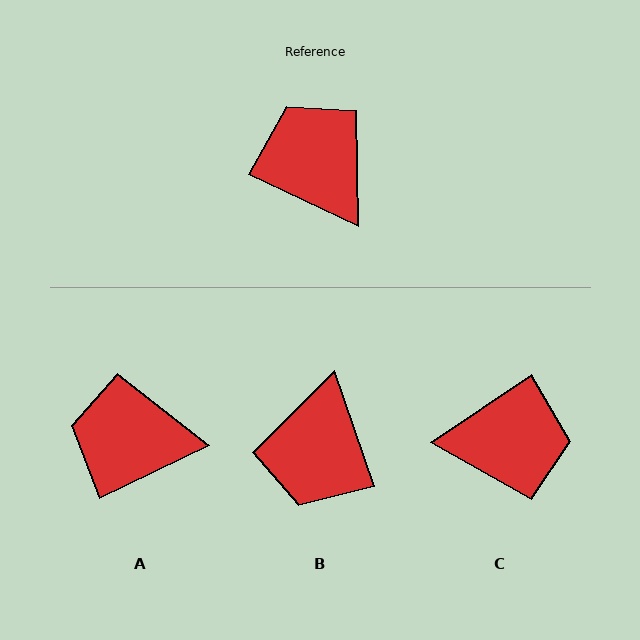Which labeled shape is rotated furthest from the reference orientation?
B, about 134 degrees away.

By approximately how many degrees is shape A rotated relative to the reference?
Approximately 51 degrees counter-clockwise.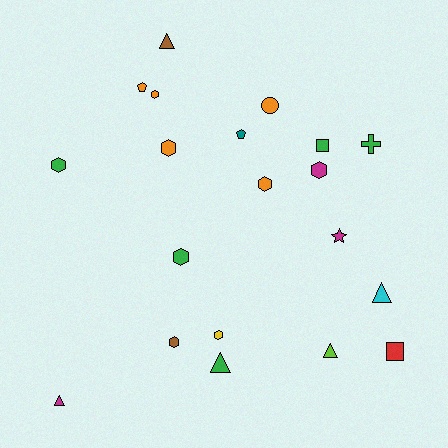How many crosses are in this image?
There is 1 cross.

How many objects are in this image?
There are 20 objects.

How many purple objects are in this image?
There are no purple objects.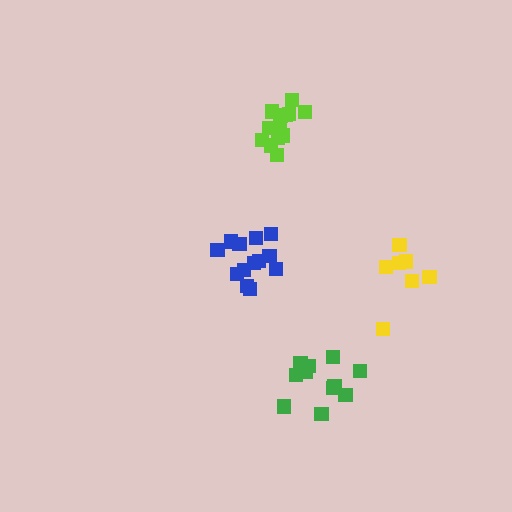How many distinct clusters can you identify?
There are 4 distinct clusters.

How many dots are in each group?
Group 1: 13 dots, Group 2: 13 dots, Group 3: 11 dots, Group 4: 7 dots (44 total).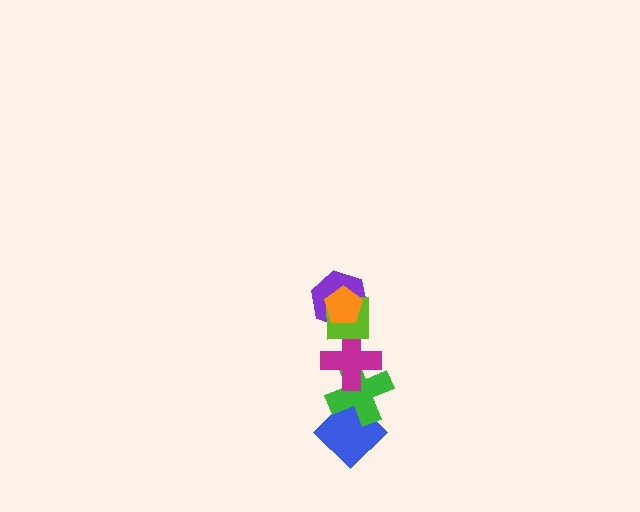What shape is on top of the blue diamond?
The green cross is on top of the blue diamond.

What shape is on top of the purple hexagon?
The lime square is on top of the purple hexagon.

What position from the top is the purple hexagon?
The purple hexagon is 3rd from the top.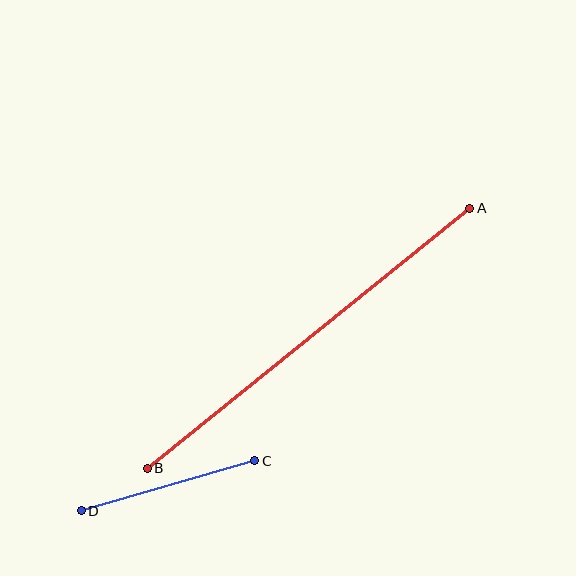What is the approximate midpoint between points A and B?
The midpoint is at approximately (308, 338) pixels.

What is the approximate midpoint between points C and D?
The midpoint is at approximately (168, 486) pixels.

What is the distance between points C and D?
The distance is approximately 181 pixels.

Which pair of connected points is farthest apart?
Points A and B are farthest apart.